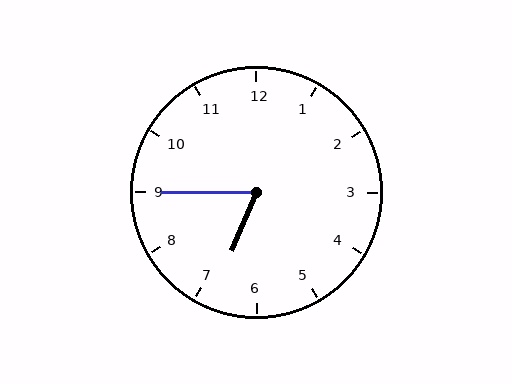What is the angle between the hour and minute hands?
Approximately 68 degrees.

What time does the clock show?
6:45.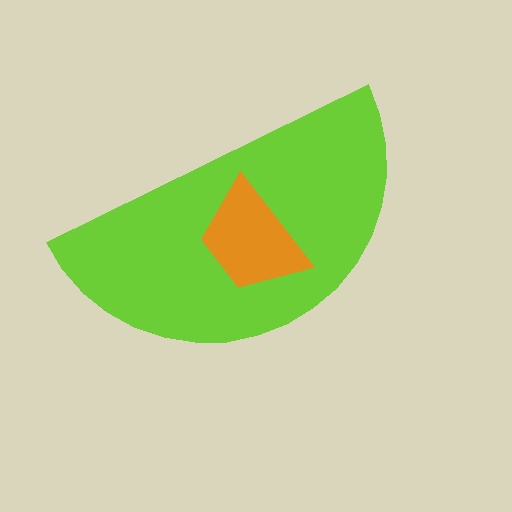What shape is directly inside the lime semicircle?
The orange trapezoid.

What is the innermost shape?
The orange trapezoid.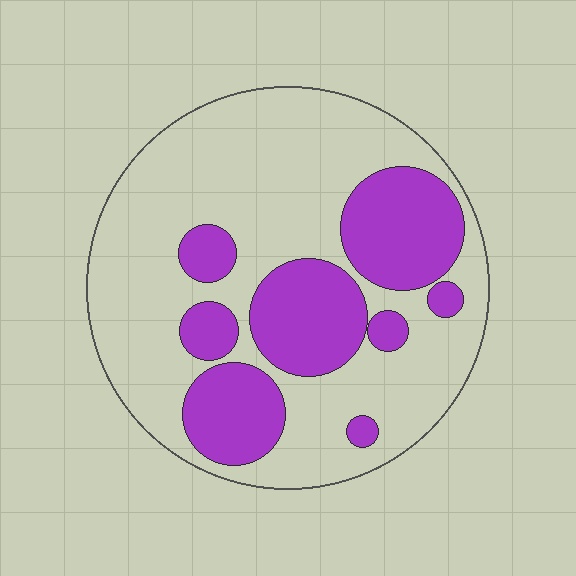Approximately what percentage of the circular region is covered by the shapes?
Approximately 30%.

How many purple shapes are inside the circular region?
8.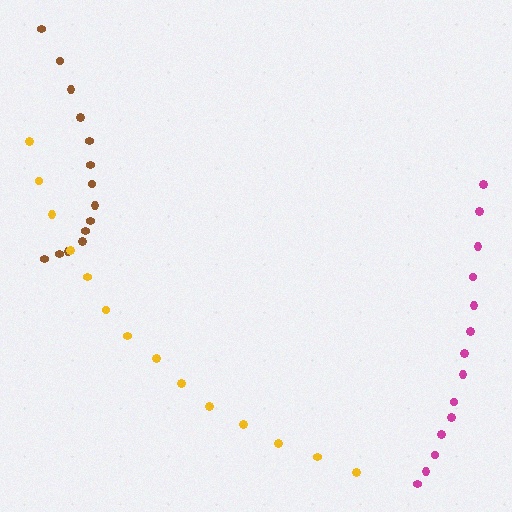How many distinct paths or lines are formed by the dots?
There are 3 distinct paths.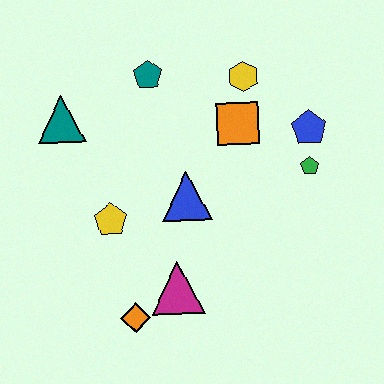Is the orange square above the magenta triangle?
Yes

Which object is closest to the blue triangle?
The yellow pentagon is closest to the blue triangle.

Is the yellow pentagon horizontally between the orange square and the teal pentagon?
No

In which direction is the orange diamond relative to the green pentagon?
The orange diamond is to the left of the green pentagon.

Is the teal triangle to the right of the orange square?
No